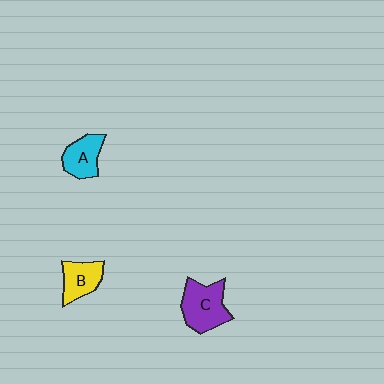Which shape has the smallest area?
Shape B (yellow).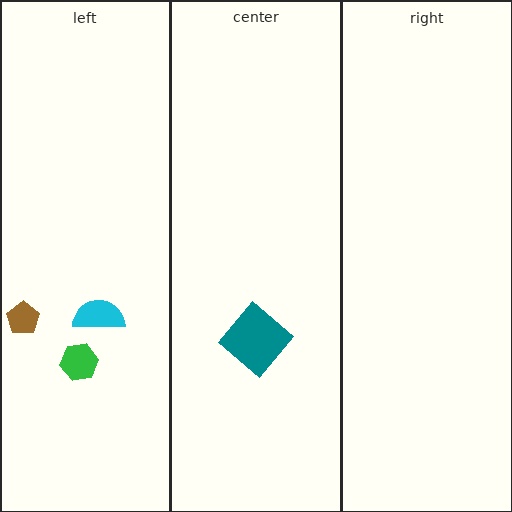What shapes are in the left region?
The cyan semicircle, the green hexagon, the brown pentagon.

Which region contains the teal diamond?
The center region.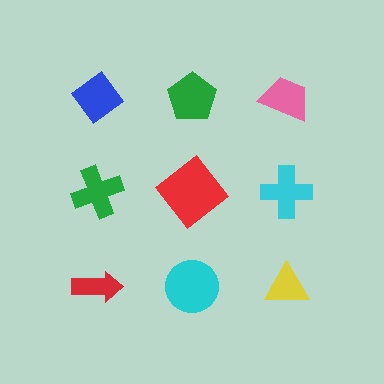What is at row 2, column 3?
A cyan cross.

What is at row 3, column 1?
A red arrow.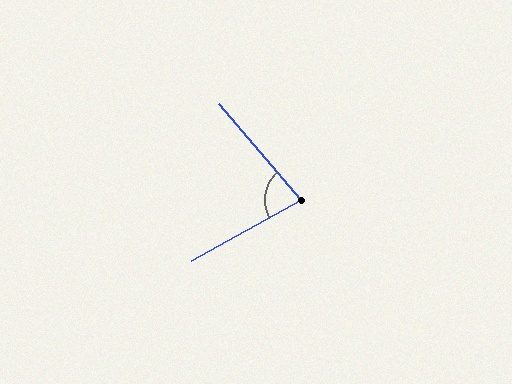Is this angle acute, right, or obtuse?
It is acute.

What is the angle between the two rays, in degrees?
Approximately 78 degrees.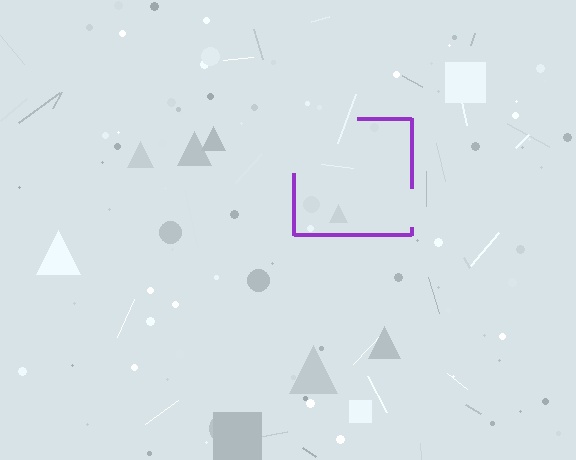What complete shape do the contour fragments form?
The contour fragments form a square.